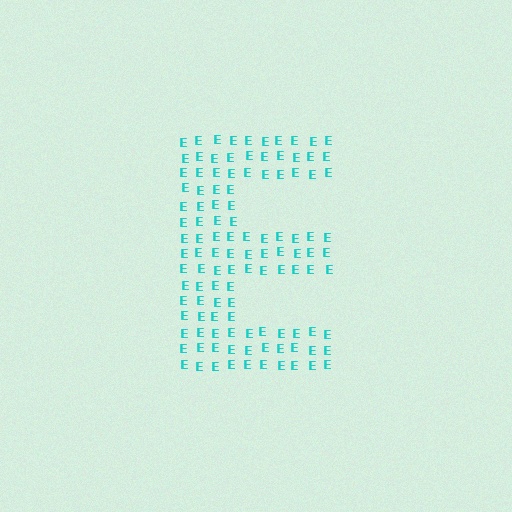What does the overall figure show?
The overall figure shows the letter E.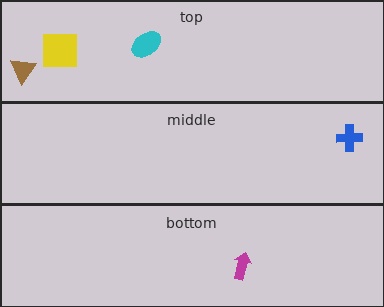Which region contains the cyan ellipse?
The top region.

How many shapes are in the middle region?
1.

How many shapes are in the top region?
3.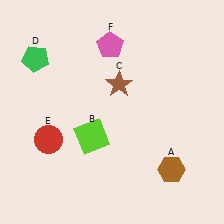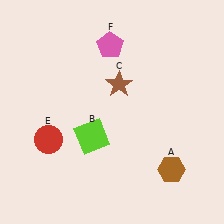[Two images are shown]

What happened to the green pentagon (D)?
The green pentagon (D) was removed in Image 2. It was in the top-left area of Image 1.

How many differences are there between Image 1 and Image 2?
There is 1 difference between the two images.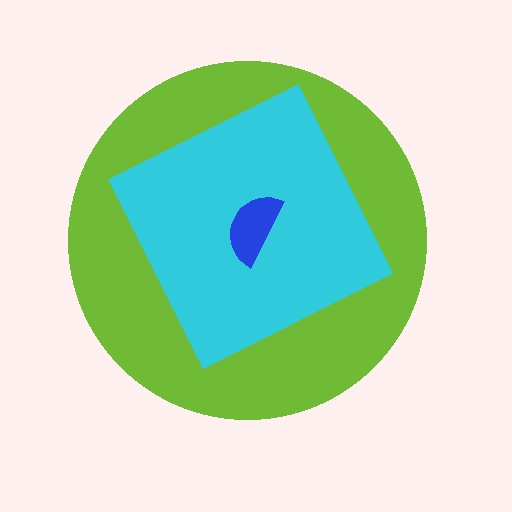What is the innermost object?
The blue semicircle.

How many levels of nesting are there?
3.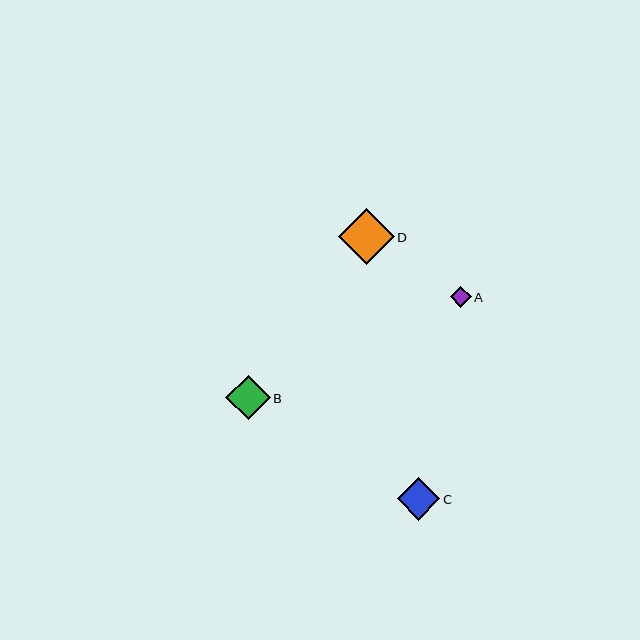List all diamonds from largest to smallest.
From largest to smallest: D, B, C, A.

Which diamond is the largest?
Diamond D is the largest with a size of approximately 56 pixels.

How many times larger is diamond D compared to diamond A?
Diamond D is approximately 2.6 times the size of diamond A.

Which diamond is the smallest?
Diamond A is the smallest with a size of approximately 21 pixels.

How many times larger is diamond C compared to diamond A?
Diamond C is approximately 2.0 times the size of diamond A.